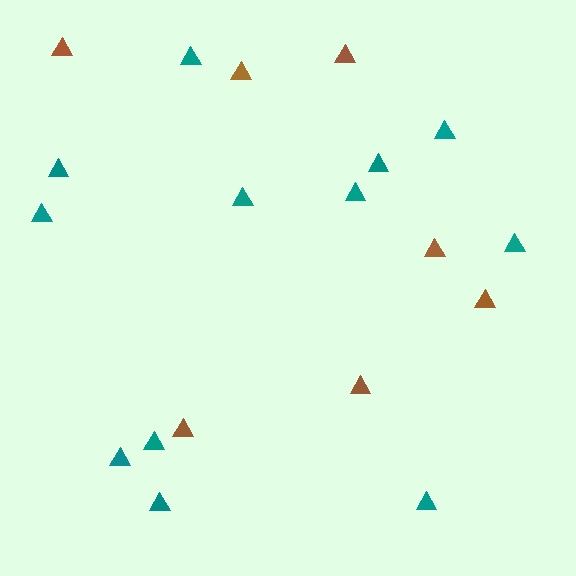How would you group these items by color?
There are 2 groups: one group of brown triangles (7) and one group of teal triangles (12).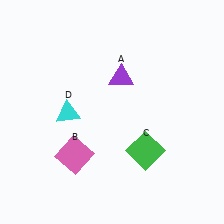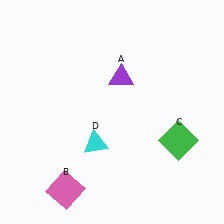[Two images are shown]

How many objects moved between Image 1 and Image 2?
3 objects moved between the two images.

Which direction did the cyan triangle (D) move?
The cyan triangle (D) moved down.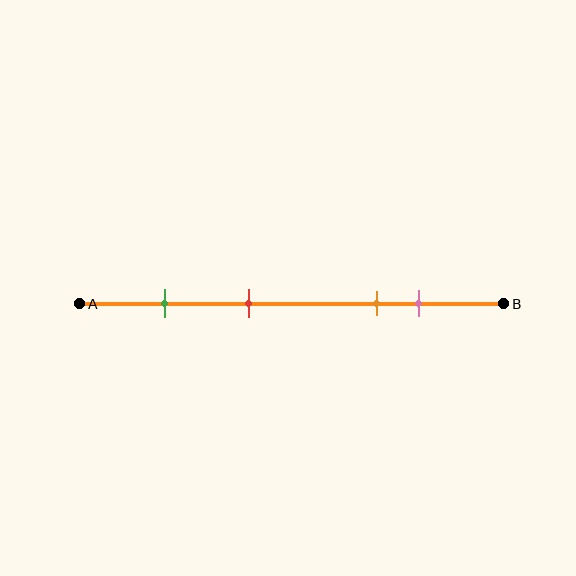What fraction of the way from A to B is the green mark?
The green mark is approximately 20% (0.2) of the way from A to B.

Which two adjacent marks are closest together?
The orange and pink marks are the closest adjacent pair.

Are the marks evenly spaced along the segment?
No, the marks are not evenly spaced.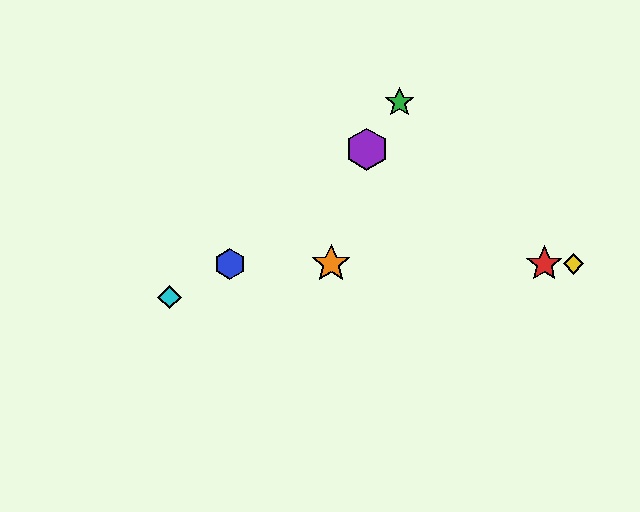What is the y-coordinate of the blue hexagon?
The blue hexagon is at y≈264.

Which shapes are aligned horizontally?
The red star, the blue hexagon, the yellow diamond, the orange star are aligned horizontally.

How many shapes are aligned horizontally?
4 shapes (the red star, the blue hexagon, the yellow diamond, the orange star) are aligned horizontally.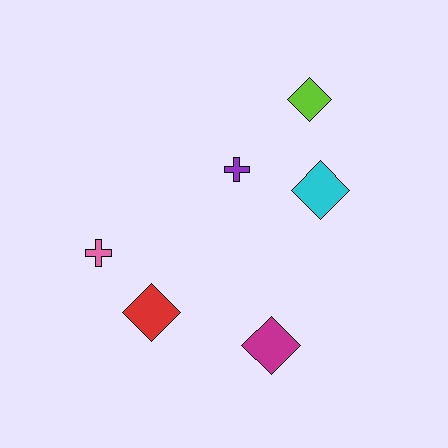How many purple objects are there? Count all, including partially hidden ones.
There is 1 purple object.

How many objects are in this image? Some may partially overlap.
There are 6 objects.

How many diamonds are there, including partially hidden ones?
There are 4 diamonds.